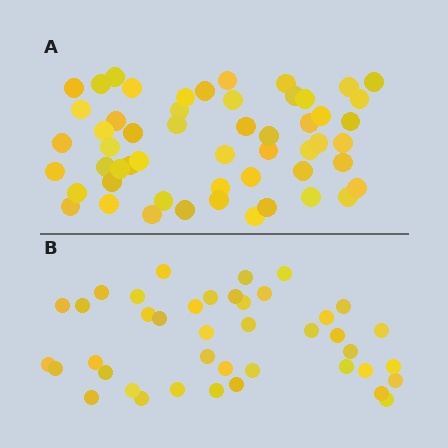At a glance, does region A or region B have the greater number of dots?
Region A (the top region) has more dots.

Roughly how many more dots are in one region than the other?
Region A has approximately 15 more dots than region B.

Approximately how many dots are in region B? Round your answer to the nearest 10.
About 40 dots. (The exact count is 41, which rounds to 40.)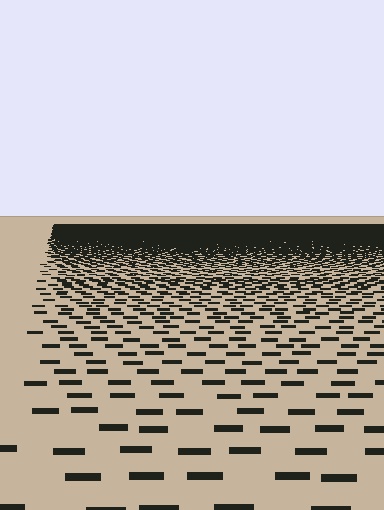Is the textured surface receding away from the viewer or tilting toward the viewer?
The surface is receding away from the viewer. Texture elements get smaller and denser toward the top.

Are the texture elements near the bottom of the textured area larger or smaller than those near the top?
Larger. Near the bottom, elements are closer to the viewer and appear at a bigger on-screen size.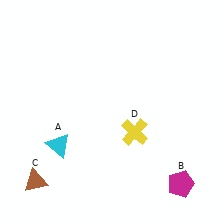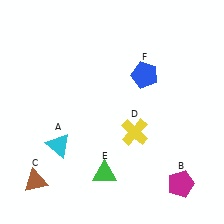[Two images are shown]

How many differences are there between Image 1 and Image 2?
There are 2 differences between the two images.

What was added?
A green triangle (E), a blue pentagon (F) were added in Image 2.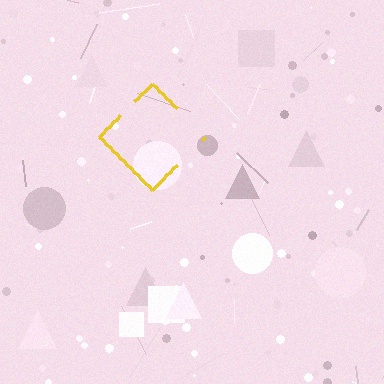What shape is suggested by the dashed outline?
The dashed outline suggests a diamond.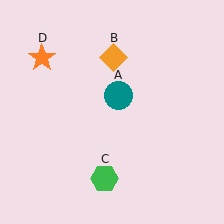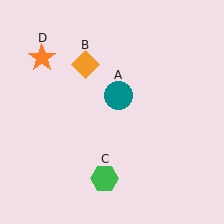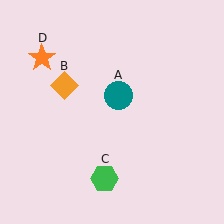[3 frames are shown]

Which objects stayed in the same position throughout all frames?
Teal circle (object A) and green hexagon (object C) and orange star (object D) remained stationary.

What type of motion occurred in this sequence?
The orange diamond (object B) rotated counterclockwise around the center of the scene.